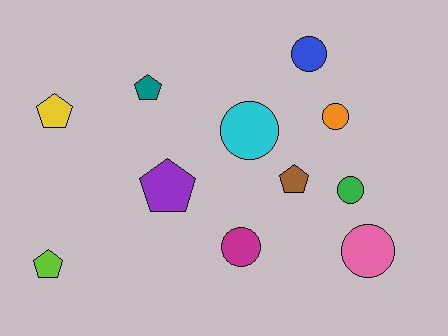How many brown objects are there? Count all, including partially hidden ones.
There is 1 brown object.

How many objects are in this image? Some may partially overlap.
There are 11 objects.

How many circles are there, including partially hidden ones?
There are 6 circles.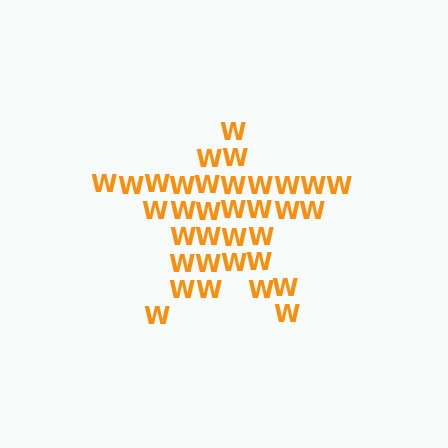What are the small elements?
The small elements are letter W's.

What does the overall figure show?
The overall figure shows a star.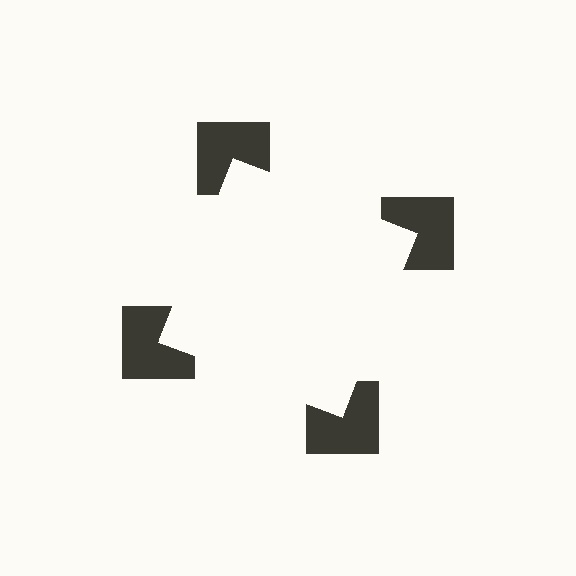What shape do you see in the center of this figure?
An illusory square — its edges are inferred from the aligned wedge cuts in the notched squares, not physically drawn.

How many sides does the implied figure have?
4 sides.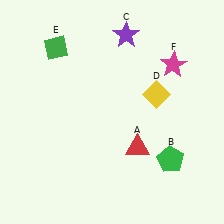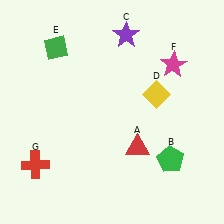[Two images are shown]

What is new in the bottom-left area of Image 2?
A red cross (G) was added in the bottom-left area of Image 2.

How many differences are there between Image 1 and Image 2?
There is 1 difference between the two images.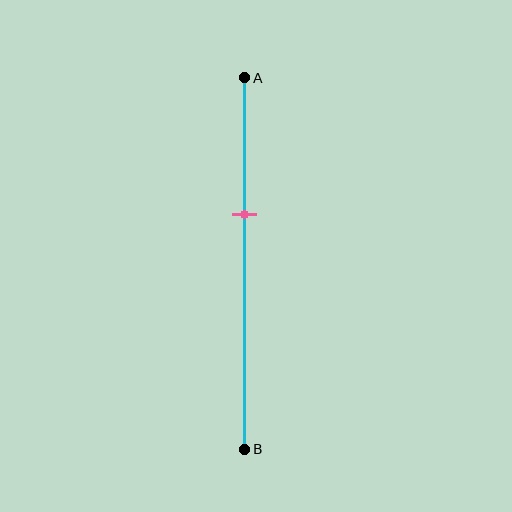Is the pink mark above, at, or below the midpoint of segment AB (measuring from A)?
The pink mark is above the midpoint of segment AB.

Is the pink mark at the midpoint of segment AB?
No, the mark is at about 35% from A, not at the 50% midpoint.